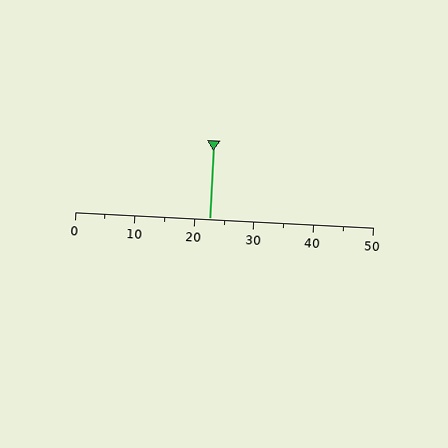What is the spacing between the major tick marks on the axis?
The major ticks are spaced 10 apart.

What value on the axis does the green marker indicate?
The marker indicates approximately 22.5.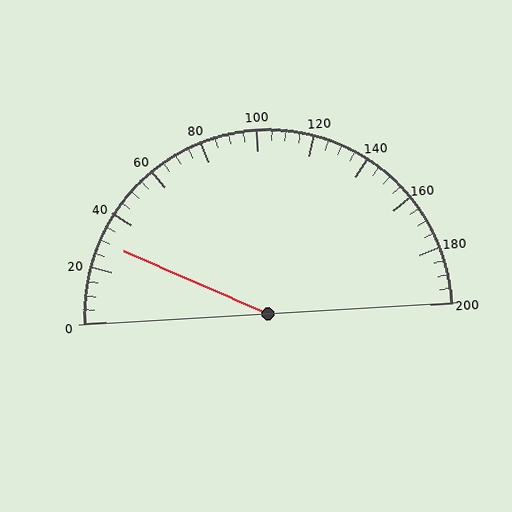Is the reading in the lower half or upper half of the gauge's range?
The reading is in the lower half of the range (0 to 200).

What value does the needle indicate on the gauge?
The needle indicates approximately 30.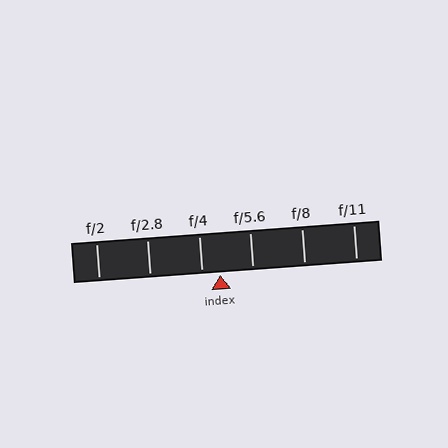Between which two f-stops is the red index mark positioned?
The index mark is between f/4 and f/5.6.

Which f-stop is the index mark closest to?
The index mark is closest to f/4.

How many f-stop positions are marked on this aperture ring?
There are 6 f-stop positions marked.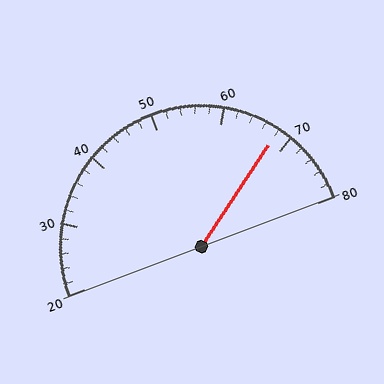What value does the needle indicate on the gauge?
The needle indicates approximately 68.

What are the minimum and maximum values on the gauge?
The gauge ranges from 20 to 80.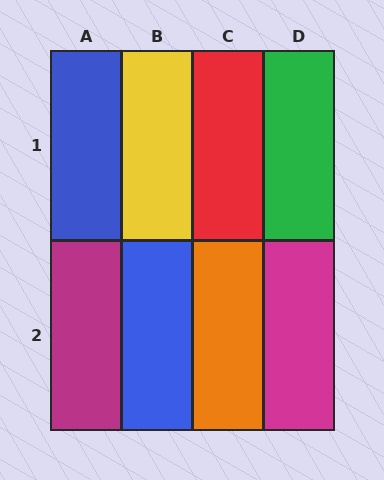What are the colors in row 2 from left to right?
Magenta, blue, orange, magenta.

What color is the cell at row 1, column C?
Red.